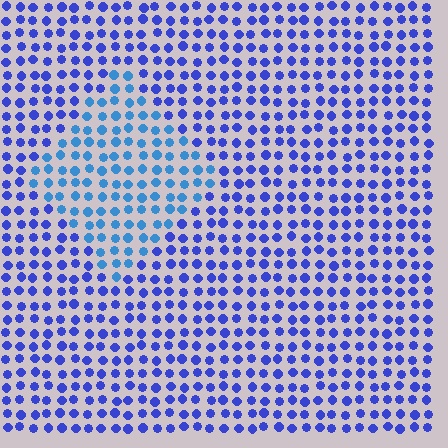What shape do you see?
I see a diamond.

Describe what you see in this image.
The image is filled with small blue elements in a uniform arrangement. A diamond-shaped region is visible where the elements are tinted to a slightly different hue, forming a subtle color boundary.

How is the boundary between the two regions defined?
The boundary is defined purely by a slight shift in hue (about 29 degrees). Spacing, size, and orientation are identical on both sides.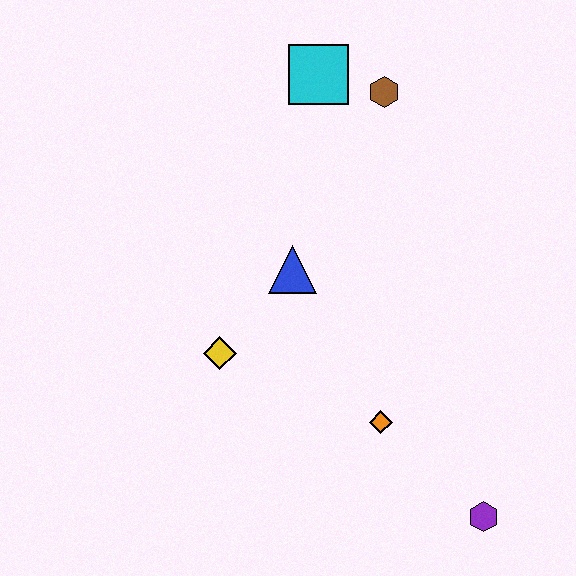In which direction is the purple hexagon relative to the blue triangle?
The purple hexagon is below the blue triangle.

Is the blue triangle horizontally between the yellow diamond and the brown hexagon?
Yes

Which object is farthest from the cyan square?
The purple hexagon is farthest from the cyan square.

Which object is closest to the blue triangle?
The yellow diamond is closest to the blue triangle.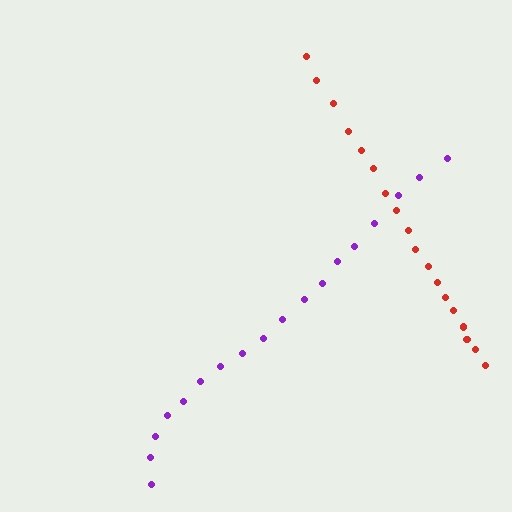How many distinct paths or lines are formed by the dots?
There are 2 distinct paths.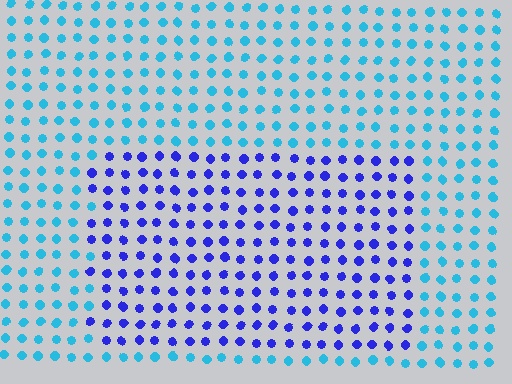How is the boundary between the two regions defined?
The boundary is defined purely by a slight shift in hue (about 48 degrees). Spacing, size, and orientation are identical on both sides.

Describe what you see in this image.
The image is filled with small cyan elements in a uniform arrangement. A rectangle-shaped region is visible where the elements are tinted to a slightly different hue, forming a subtle color boundary.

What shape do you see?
I see a rectangle.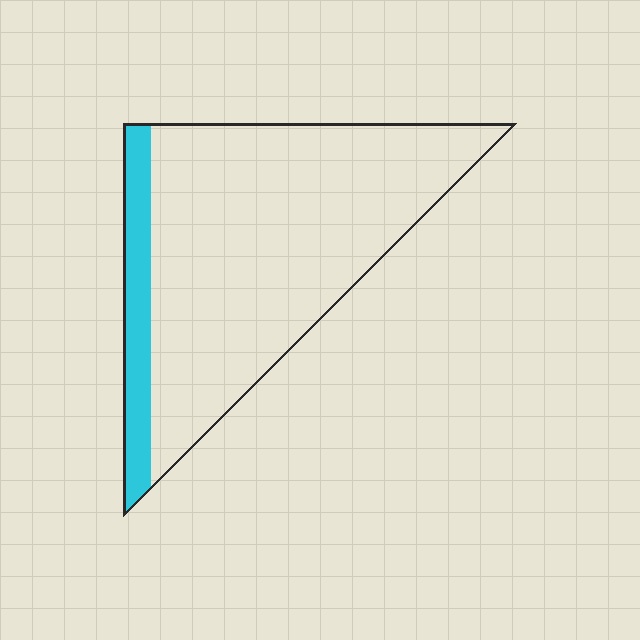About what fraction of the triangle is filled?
About one eighth (1/8).